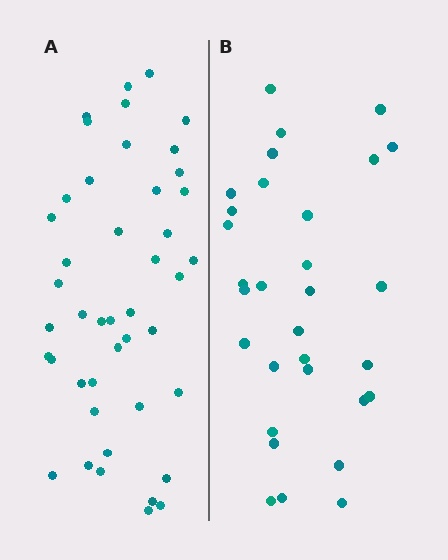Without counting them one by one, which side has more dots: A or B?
Region A (the left region) has more dots.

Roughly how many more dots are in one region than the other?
Region A has approximately 15 more dots than region B.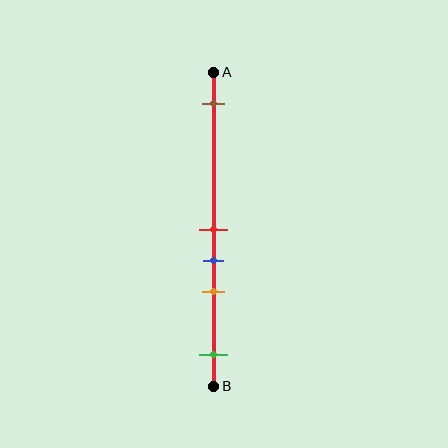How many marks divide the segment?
There are 5 marks dividing the segment.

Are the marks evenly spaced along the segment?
No, the marks are not evenly spaced.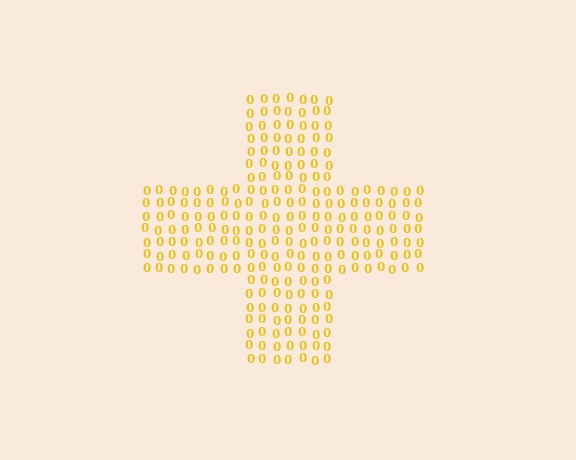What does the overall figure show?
The overall figure shows a cross.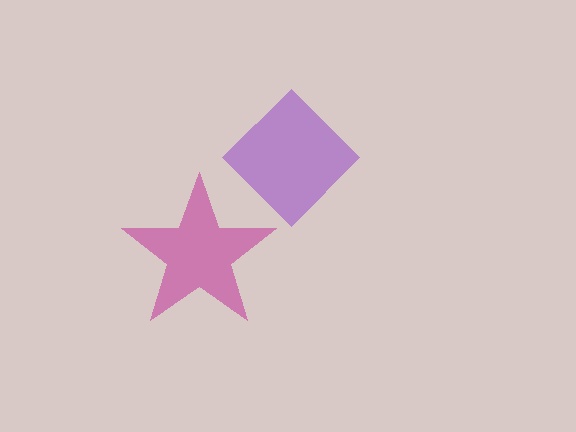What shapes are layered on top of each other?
The layered shapes are: a magenta star, a purple diamond.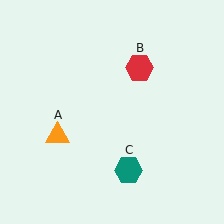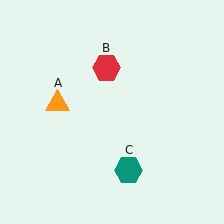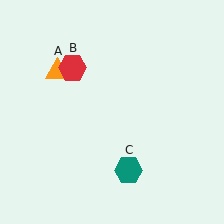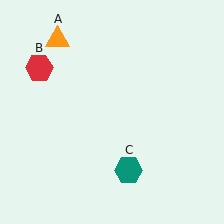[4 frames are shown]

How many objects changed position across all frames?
2 objects changed position: orange triangle (object A), red hexagon (object B).